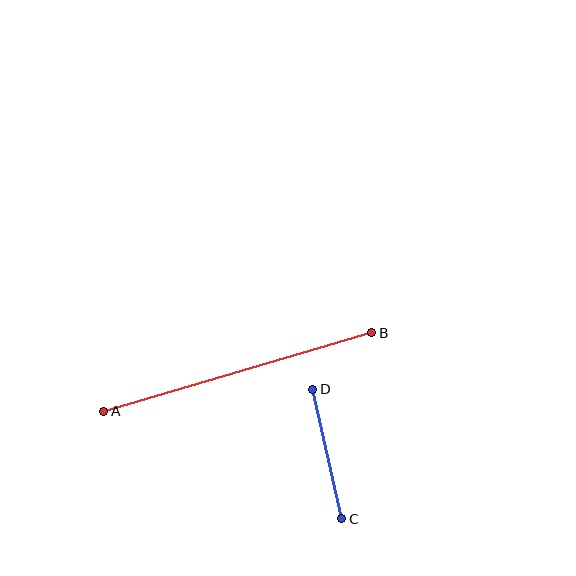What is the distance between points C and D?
The distance is approximately 133 pixels.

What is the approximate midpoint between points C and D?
The midpoint is at approximately (327, 454) pixels.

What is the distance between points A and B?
The distance is approximately 280 pixels.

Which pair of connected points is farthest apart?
Points A and B are farthest apart.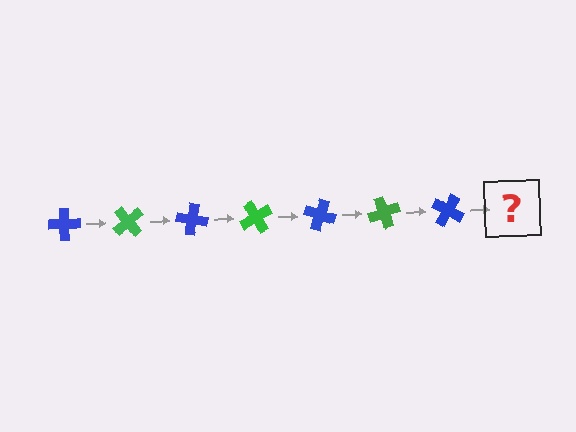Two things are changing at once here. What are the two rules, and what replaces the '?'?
The two rules are that it rotates 50 degrees each step and the color cycles through blue and green. The '?' should be a green cross, rotated 350 degrees from the start.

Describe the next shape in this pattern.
It should be a green cross, rotated 350 degrees from the start.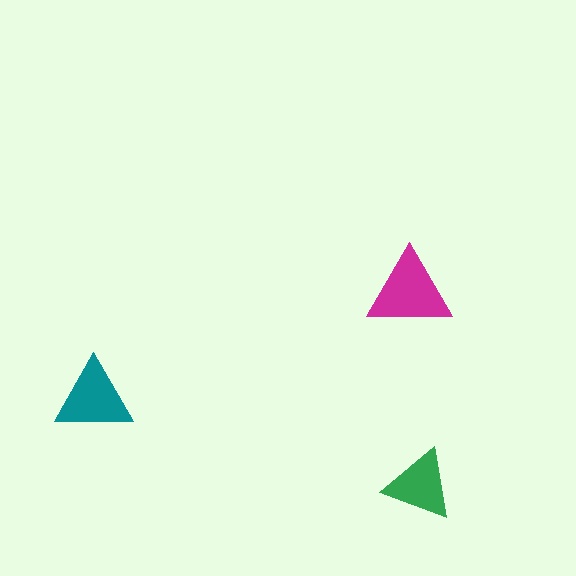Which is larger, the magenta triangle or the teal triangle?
The magenta one.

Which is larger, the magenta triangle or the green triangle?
The magenta one.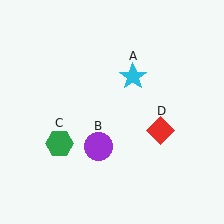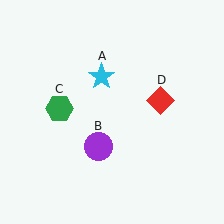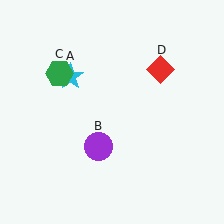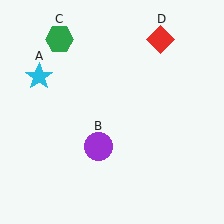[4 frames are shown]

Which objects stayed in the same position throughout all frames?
Purple circle (object B) remained stationary.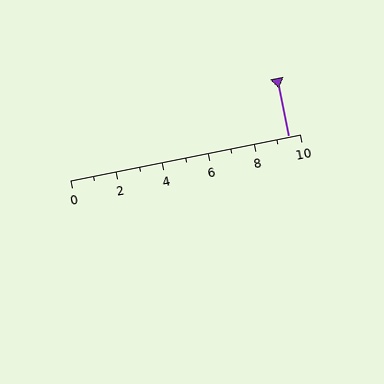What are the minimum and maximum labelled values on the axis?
The axis runs from 0 to 10.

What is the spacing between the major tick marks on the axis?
The major ticks are spaced 2 apart.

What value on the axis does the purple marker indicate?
The marker indicates approximately 9.5.